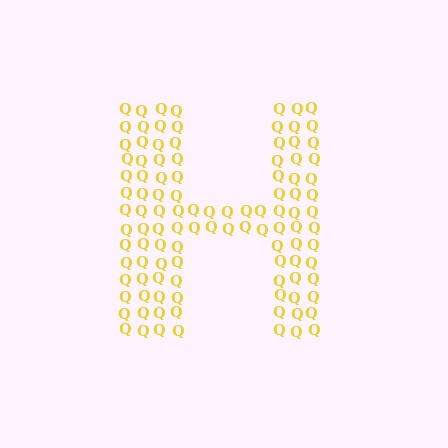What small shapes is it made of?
It is made of small letter Q's.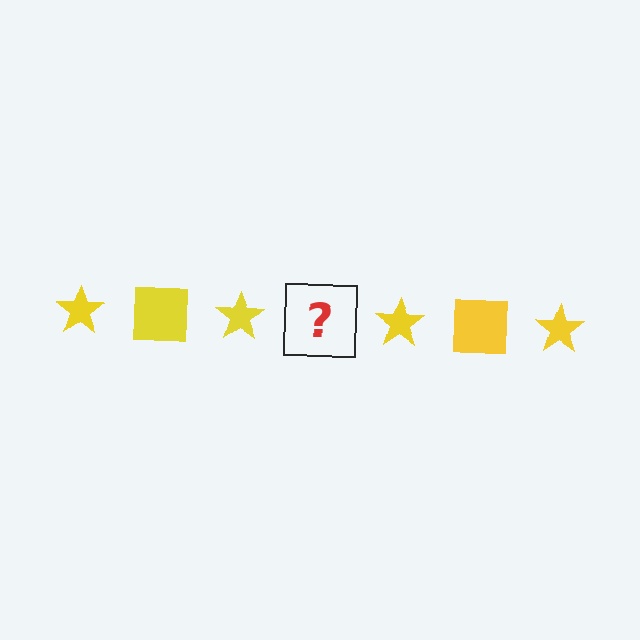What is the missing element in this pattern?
The missing element is a yellow square.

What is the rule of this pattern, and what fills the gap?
The rule is that the pattern cycles through star, square shapes in yellow. The gap should be filled with a yellow square.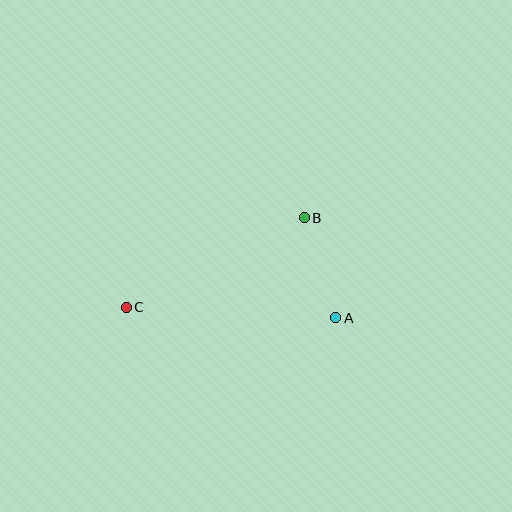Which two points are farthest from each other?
Points A and C are farthest from each other.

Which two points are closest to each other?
Points A and B are closest to each other.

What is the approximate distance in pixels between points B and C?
The distance between B and C is approximately 199 pixels.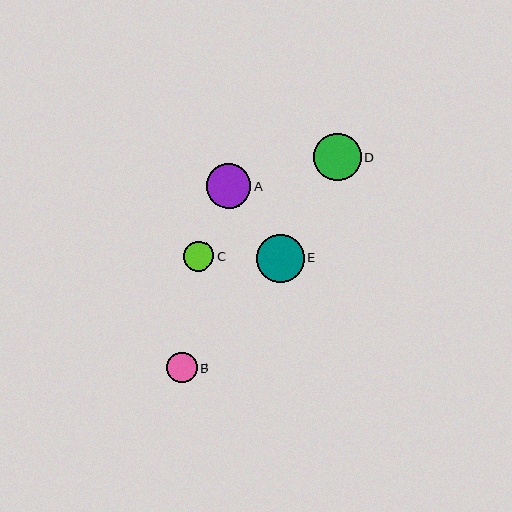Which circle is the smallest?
Circle C is the smallest with a size of approximately 30 pixels.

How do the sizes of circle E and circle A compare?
Circle E and circle A are approximately the same size.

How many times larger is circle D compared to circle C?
Circle D is approximately 1.6 times the size of circle C.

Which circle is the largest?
Circle E is the largest with a size of approximately 48 pixels.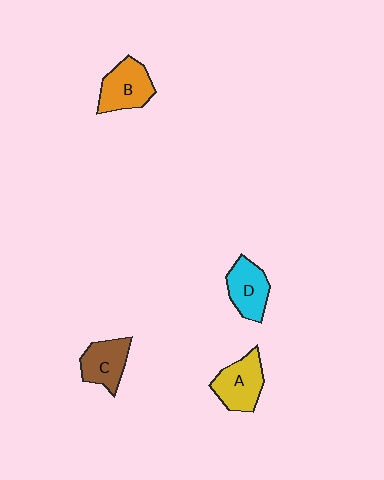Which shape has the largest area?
Shape B (orange).